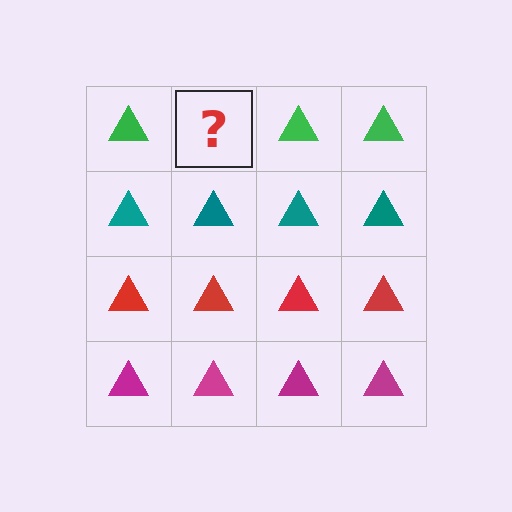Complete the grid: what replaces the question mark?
The question mark should be replaced with a green triangle.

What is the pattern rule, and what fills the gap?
The rule is that each row has a consistent color. The gap should be filled with a green triangle.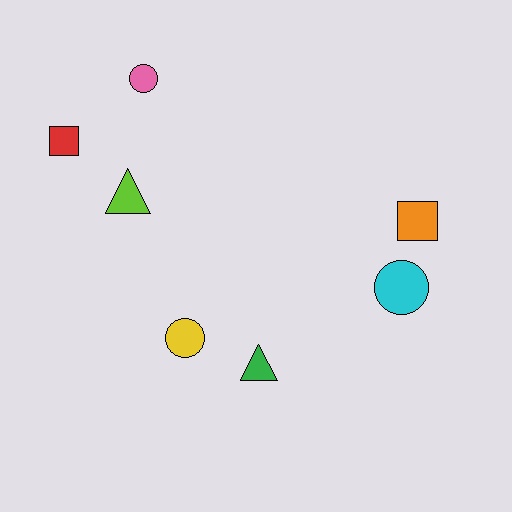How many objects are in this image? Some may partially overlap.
There are 7 objects.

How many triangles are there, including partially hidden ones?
There are 2 triangles.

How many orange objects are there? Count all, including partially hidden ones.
There is 1 orange object.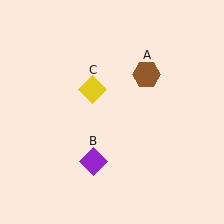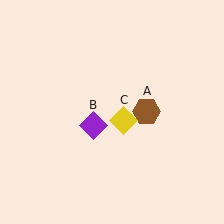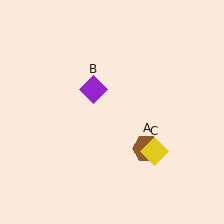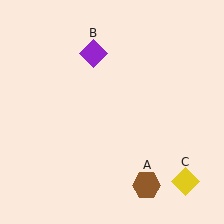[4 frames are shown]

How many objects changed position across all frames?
3 objects changed position: brown hexagon (object A), purple diamond (object B), yellow diamond (object C).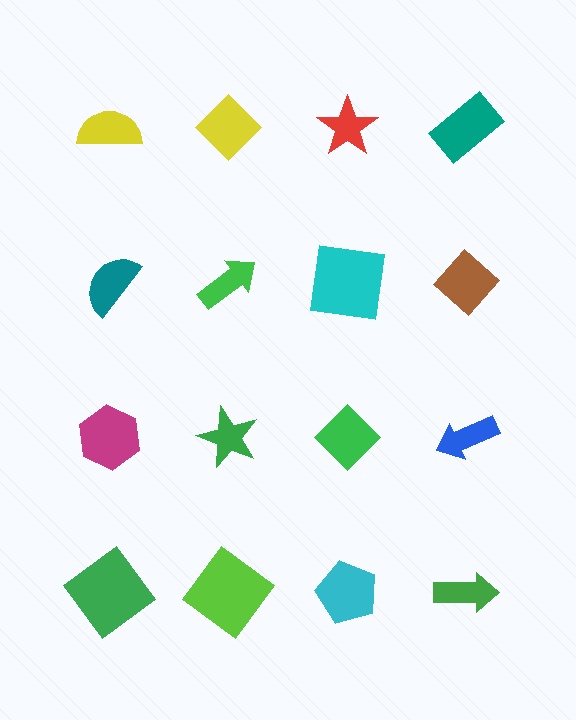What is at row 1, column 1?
A yellow semicircle.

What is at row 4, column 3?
A cyan pentagon.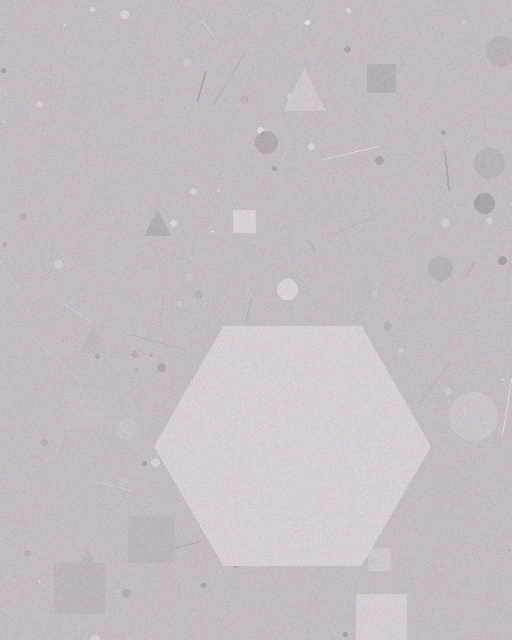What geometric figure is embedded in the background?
A hexagon is embedded in the background.